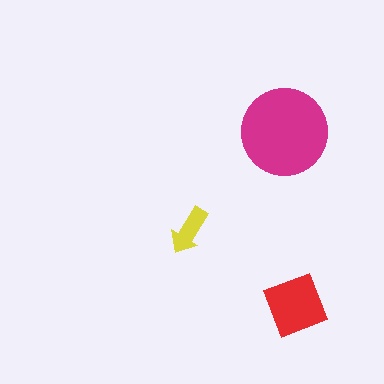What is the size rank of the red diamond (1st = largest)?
2nd.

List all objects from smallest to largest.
The yellow arrow, the red diamond, the magenta circle.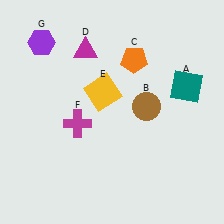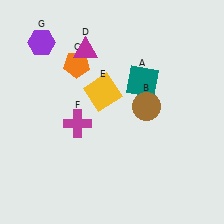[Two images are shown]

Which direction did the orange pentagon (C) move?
The orange pentagon (C) moved left.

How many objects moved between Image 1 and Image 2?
2 objects moved between the two images.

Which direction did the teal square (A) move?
The teal square (A) moved left.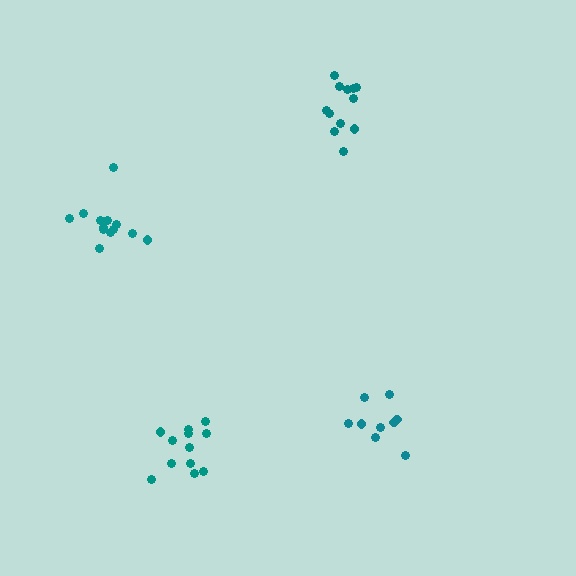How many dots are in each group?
Group 1: 13 dots, Group 2: 12 dots, Group 3: 12 dots, Group 4: 9 dots (46 total).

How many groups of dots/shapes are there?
There are 4 groups.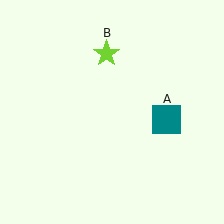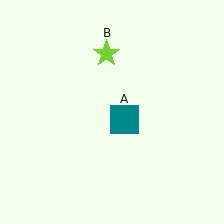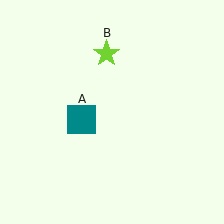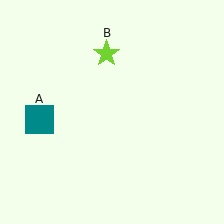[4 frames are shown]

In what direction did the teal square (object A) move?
The teal square (object A) moved left.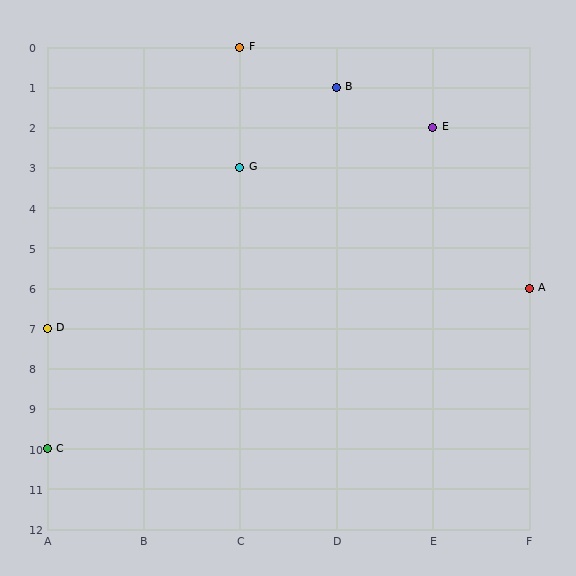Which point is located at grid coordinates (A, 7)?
Point D is at (A, 7).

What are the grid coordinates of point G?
Point G is at grid coordinates (C, 3).